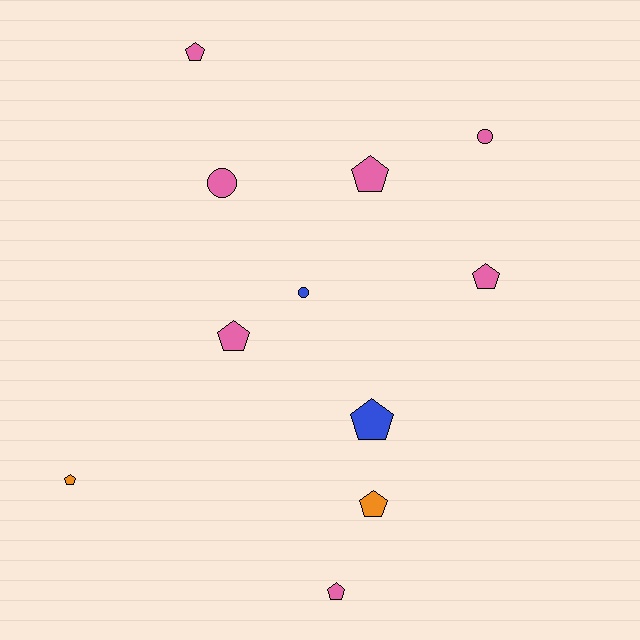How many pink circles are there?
There are 2 pink circles.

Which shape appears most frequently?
Pentagon, with 8 objects.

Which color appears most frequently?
Pink, with 7 objects.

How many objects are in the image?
There are 11 objects.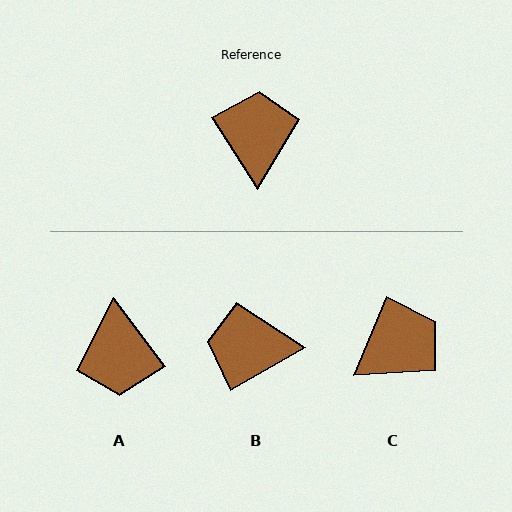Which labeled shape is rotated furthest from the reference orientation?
A, about 176 degrees away.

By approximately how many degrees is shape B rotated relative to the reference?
Approximately 88 degrees counter-clockwise.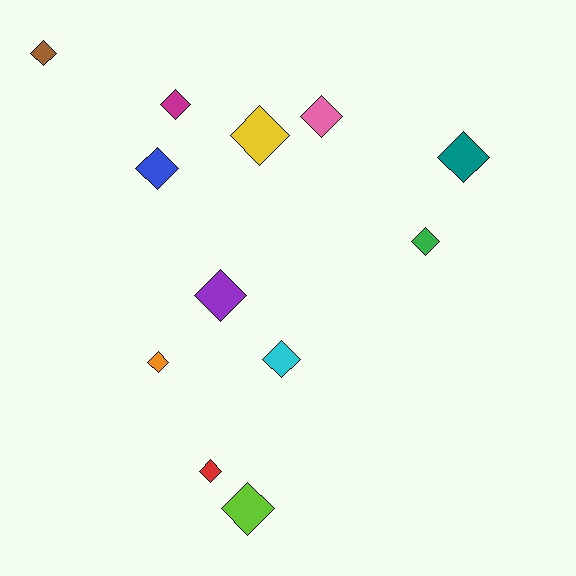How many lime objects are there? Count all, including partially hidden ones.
There is 1 lime object.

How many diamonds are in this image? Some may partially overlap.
There are 12 diamonds.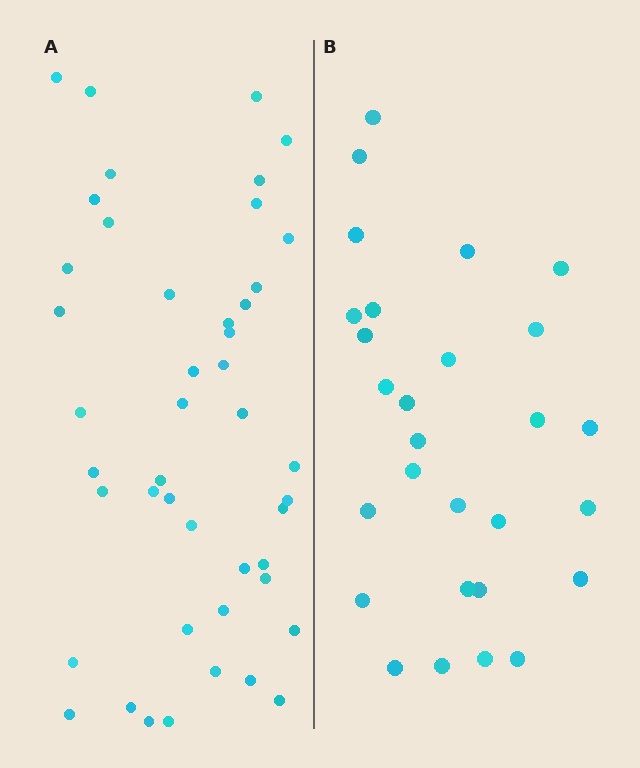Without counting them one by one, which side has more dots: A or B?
Region A (the left region) has more dots.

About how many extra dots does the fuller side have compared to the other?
Region A has approximately 15 more dots than region B.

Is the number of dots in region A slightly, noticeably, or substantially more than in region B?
Region A has substantially more. The ratio is roughly 1.6 to 1.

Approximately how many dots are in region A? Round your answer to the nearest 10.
About 40 dots. (The exact count is 45, which rounds to 40.)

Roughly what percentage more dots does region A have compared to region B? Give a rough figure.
About 60% more.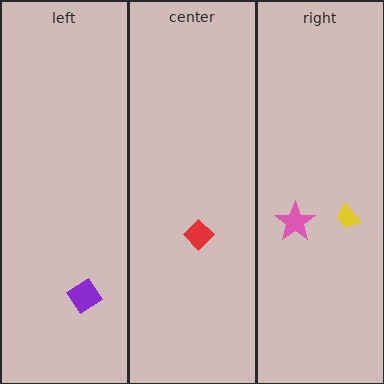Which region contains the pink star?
The right region.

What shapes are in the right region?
The pink star, the yellow trapezoid.